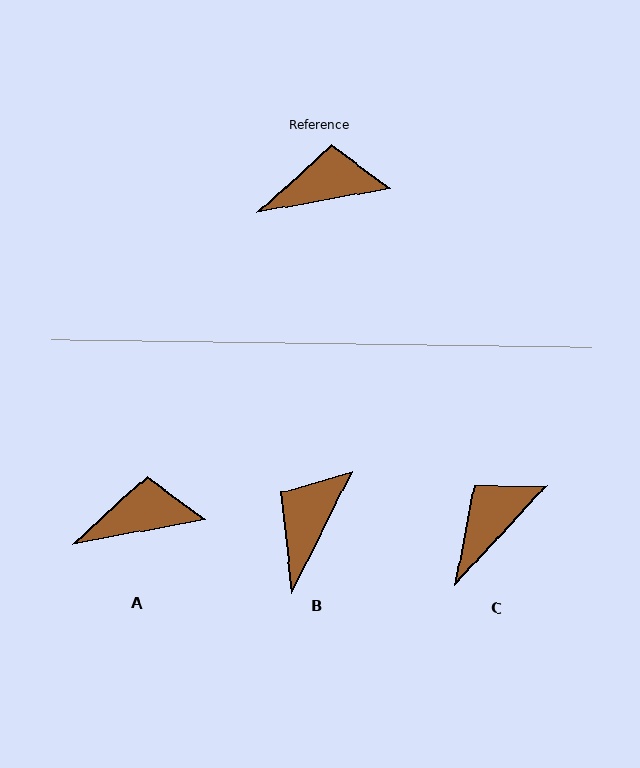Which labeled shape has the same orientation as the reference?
A.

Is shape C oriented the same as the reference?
No, it is off by about 37 degrees.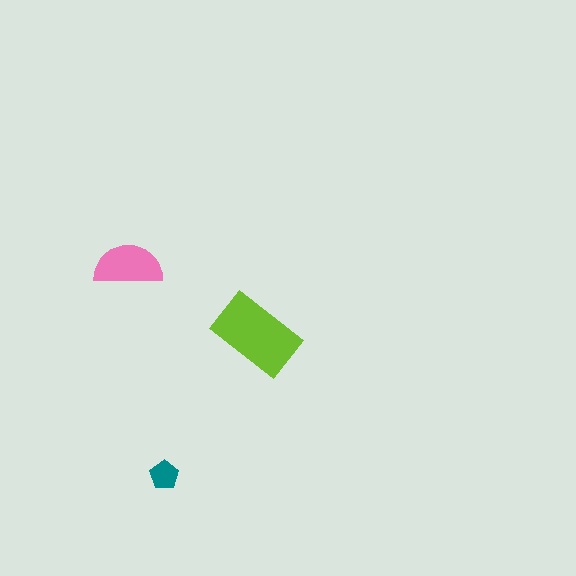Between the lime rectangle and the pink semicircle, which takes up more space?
The lime rectangle.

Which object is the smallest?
The teal pentagon.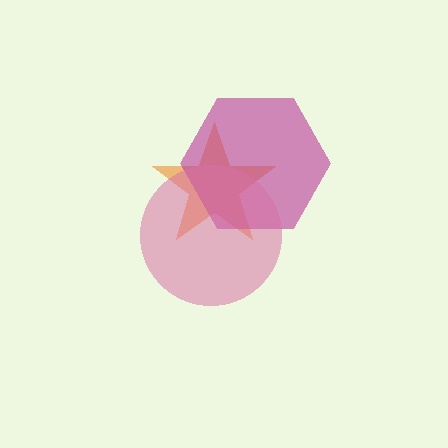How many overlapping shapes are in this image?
There are 3 overlapping shapes in the image.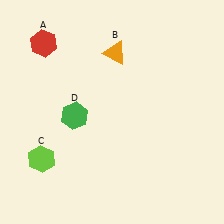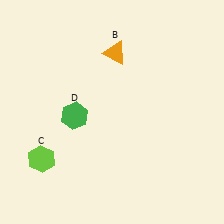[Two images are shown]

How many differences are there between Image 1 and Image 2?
There is 1 difference between the two images.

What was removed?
The red hexagon (A) was removed in Image 2.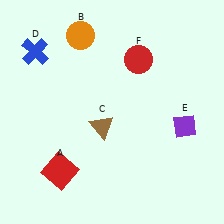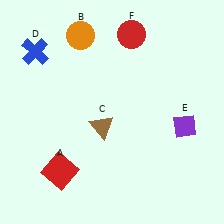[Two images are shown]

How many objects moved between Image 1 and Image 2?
1 object moved between the two images.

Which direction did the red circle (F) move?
The red circle (F) moved up.